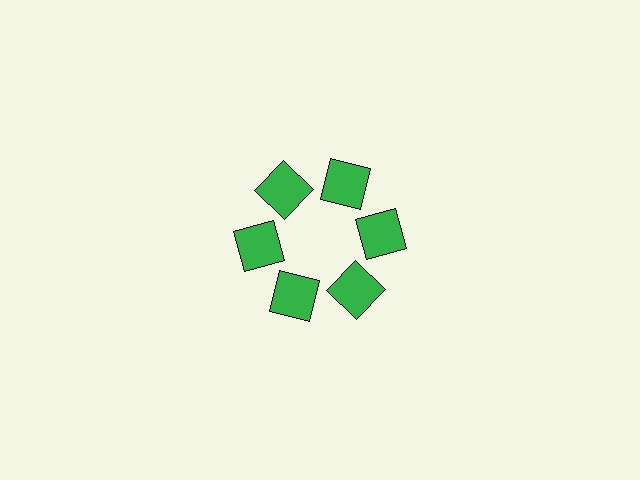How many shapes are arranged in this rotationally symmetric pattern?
There are 6 shapes, arranged in 6 groups of 1.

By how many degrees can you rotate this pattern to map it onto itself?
The pattern maps onto itself every 60 degrees of rotation.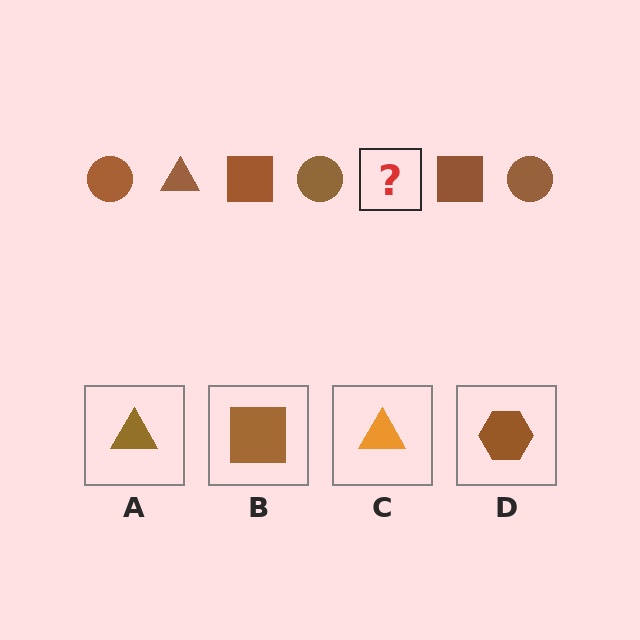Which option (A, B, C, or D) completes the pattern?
A.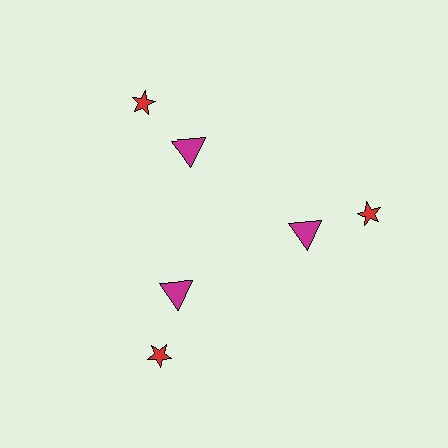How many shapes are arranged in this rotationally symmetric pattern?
There are 6 shapes, arranged in 3 groups of 2.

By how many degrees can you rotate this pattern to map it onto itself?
The pattern maps onto itself every 120 degrees of rotation.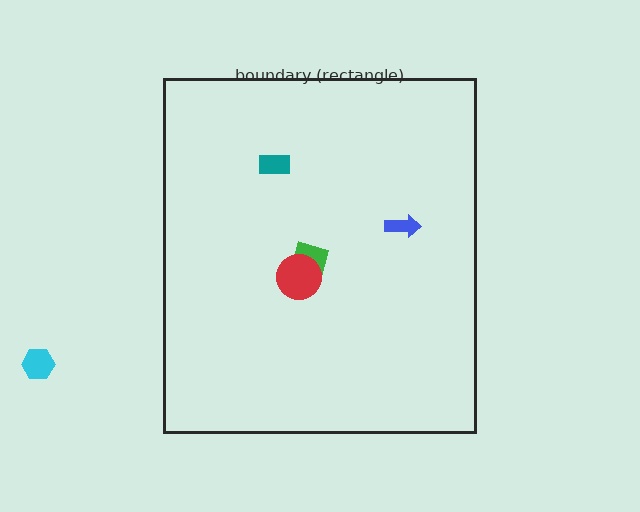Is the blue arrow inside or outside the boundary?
Inside.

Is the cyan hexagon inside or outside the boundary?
Outside.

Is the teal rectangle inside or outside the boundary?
Inside.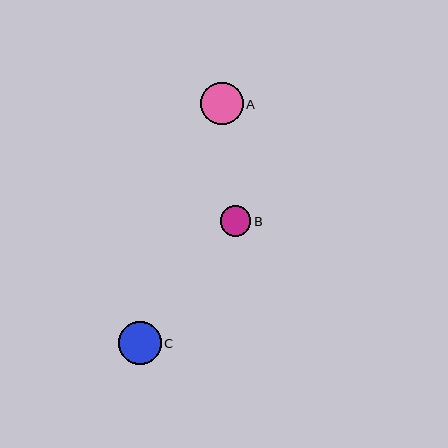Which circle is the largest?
Circle C is the largest with a size of approximately 43 pixels.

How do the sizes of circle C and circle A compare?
Circle C and circle A are approximately the same size.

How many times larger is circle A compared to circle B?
Circle A is approximately 1.4 times the size of circle B.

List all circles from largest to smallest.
From largest to smallest: C, A, B.